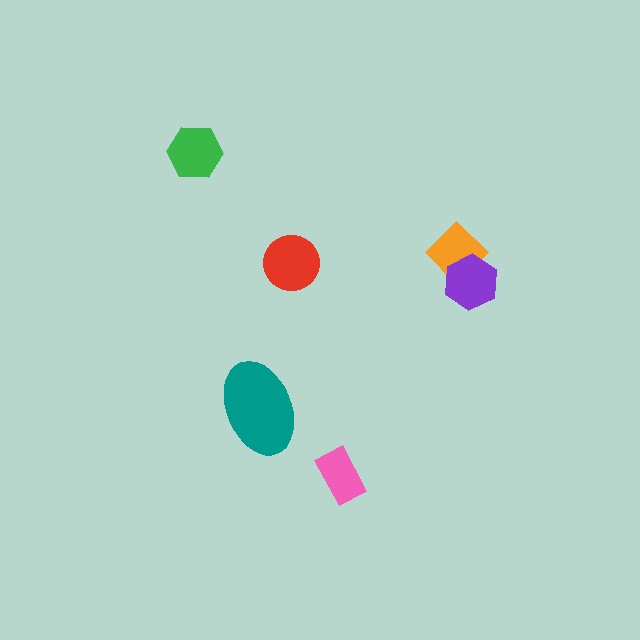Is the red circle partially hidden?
No, no other shape covers it.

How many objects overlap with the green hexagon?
0 objects overlap with the green hexagon.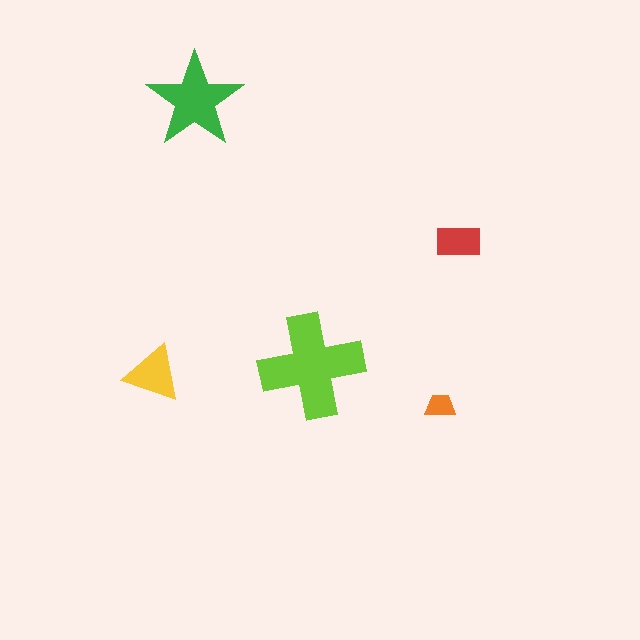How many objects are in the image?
There are 5 objects in the image.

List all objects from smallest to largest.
The orange trapezoid, the red rectangle, the yellow triangle, the green star, the lime cross.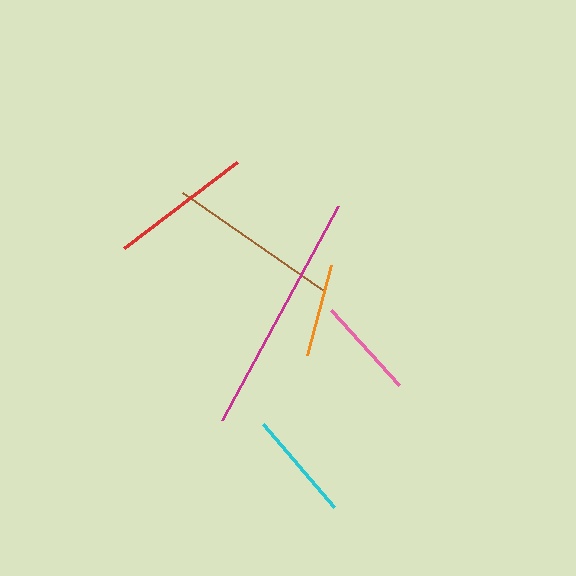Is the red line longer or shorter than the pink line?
The red line is longer than the pink line.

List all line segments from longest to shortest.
From longest to shortest: magenta, brown, red, cyan, pink, orange.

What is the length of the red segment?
The red segment is approximately 142 pixels long.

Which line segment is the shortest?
The orange line is the shortest at approximately 94 pixels.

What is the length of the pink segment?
The pink segment is approximately 101 pixels long.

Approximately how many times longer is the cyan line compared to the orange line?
The cyan line is approximately 1.2 times the length of the orange line.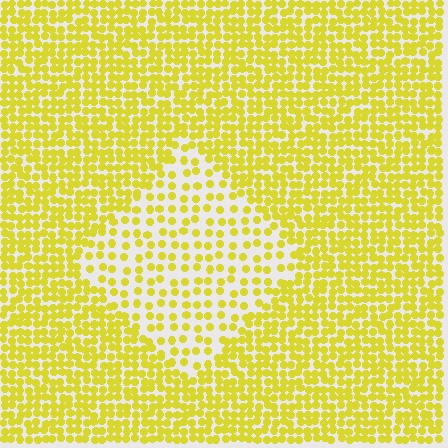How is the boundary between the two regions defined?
The boundary is defined by a change in element density (approximately 2.1x ratio). All elements are the same color, size, and shape.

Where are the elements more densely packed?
The elements are more densely packed outside the diamond boundary.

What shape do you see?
I see a diamond.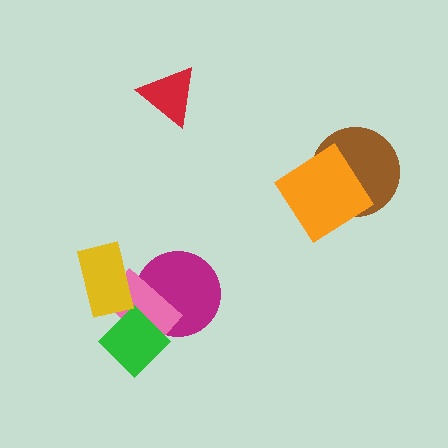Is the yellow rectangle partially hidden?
No, no other shape covers it.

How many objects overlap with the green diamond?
2 objects overlap with the green diamond.